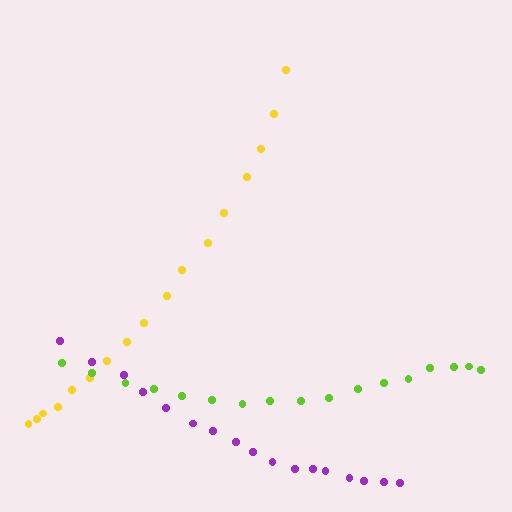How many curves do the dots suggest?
There are 3 distinct paths.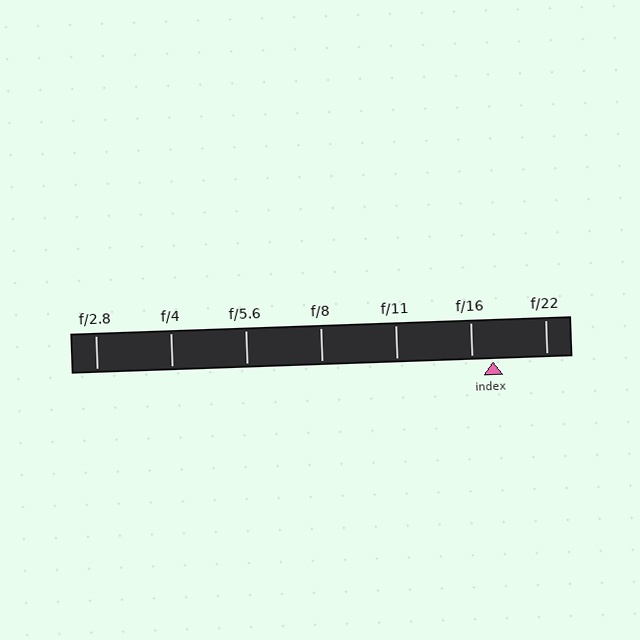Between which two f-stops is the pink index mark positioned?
The index mark is between f/16 and f/22.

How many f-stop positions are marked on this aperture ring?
There are 7 f-stop positions marked.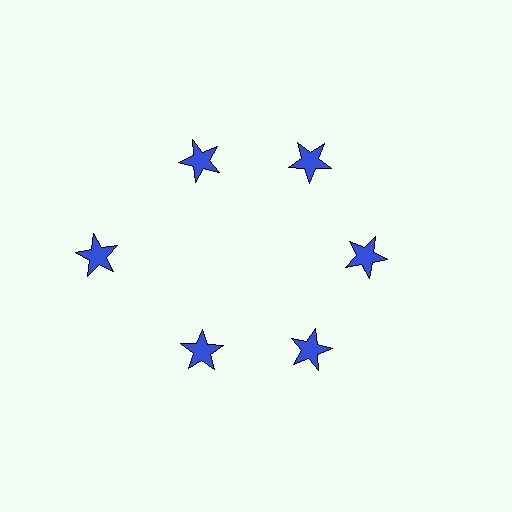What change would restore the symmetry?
The symmetry would be restored by moving it inward, back onto the ring so that all 6 stars sit at equal angles and equal distance from the center.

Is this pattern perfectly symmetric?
No. The 6 blue stars are arranged in a ring, but one element near the 9 o'clock position is pushed outward from the center, breaking the 6-fold rotational symmetry.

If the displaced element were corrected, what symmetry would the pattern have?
It would have 6-fold rotational symmetry — the pattern would map onto itself every 60 degrees.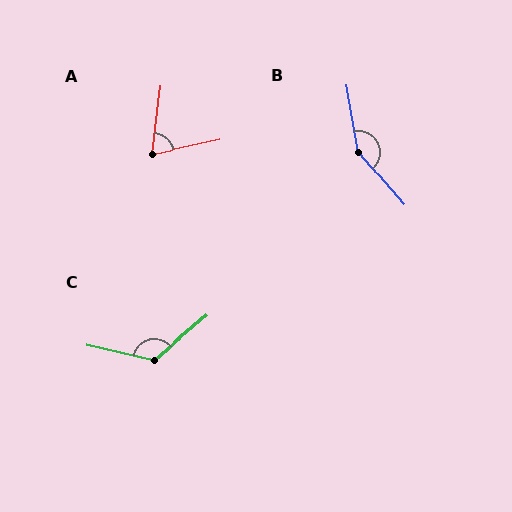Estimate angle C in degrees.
Approximately 128 degrees.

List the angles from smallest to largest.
A (70°), C (128°), B (149°).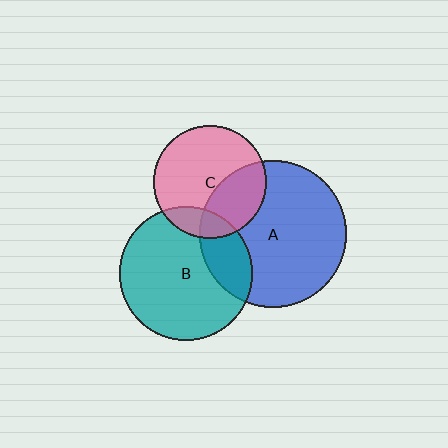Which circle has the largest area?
Circle A (blue).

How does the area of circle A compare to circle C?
Approximately 1.7 times.